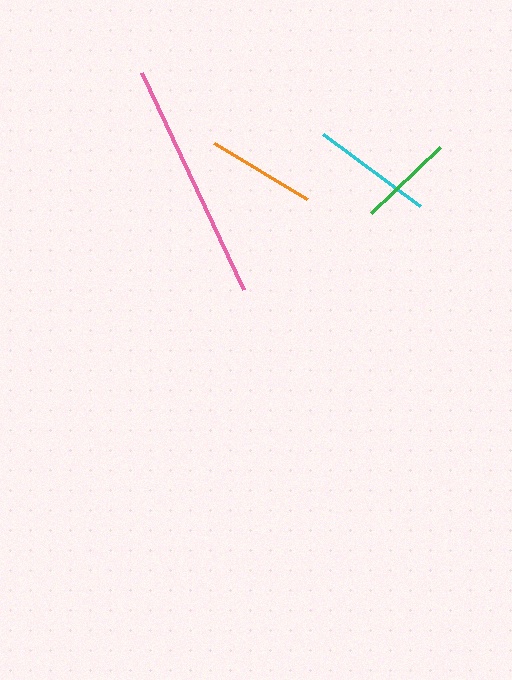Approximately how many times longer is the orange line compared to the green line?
The orange line is approximately 1.1 times the length of the green line.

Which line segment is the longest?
The pink line is the longest at approximately 240 pixels.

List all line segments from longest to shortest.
From longest to shortest: pink, cyan, orange, green.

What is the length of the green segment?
The green segment is approximately 95 pixels long.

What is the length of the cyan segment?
The cyan segment is approximately 120 pixels long.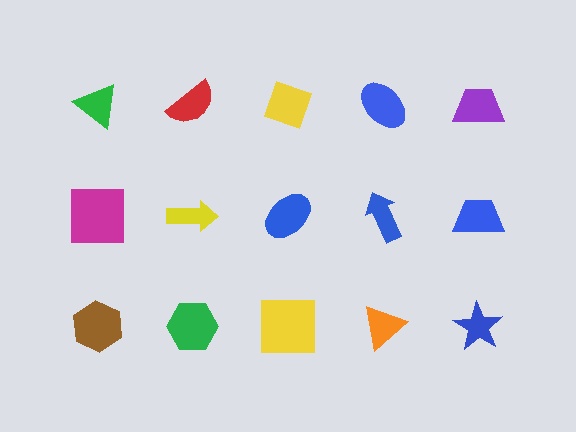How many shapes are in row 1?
5 shapes.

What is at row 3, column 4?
An orange triangle.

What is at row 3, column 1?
A brown hexagon.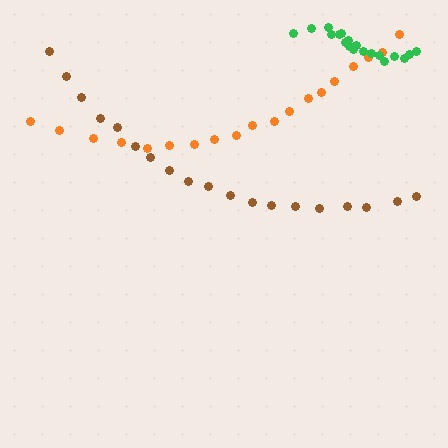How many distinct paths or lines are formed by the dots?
There are 3 distinct paths.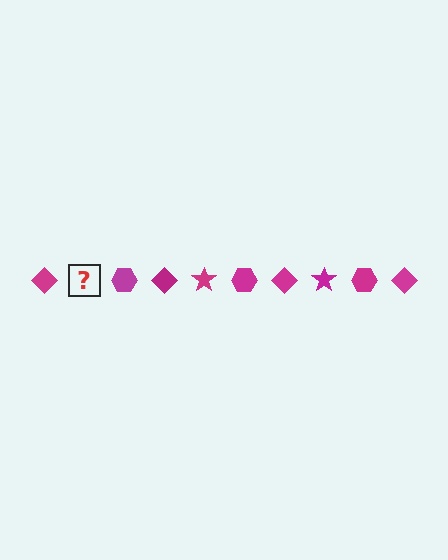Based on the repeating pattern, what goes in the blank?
The blank should be a magenta star.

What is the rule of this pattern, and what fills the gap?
The rule is that the pattern cycles through diamond, star, hexagon shapes in magenta. The gap should be filled with a magenta star.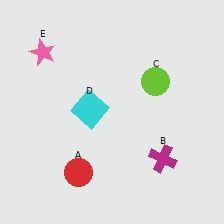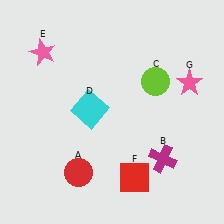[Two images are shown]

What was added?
A red square (F), a pink star (G) were added in Image 2.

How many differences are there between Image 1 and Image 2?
There are 2 differences between the two images.